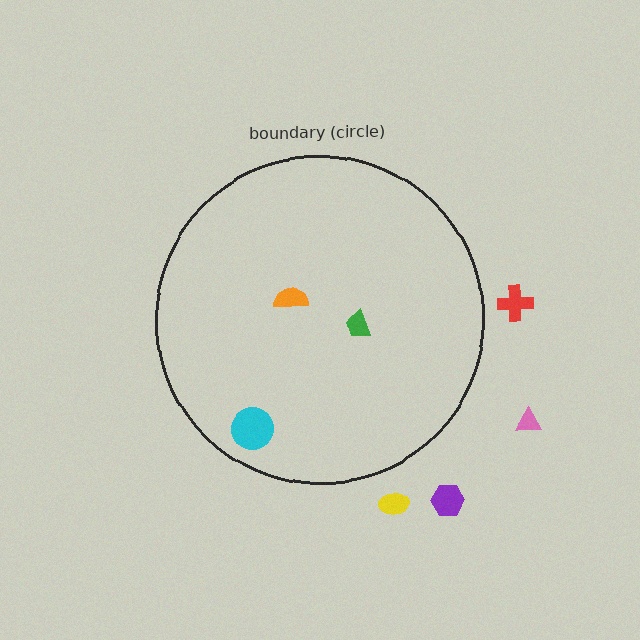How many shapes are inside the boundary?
3 inside, 4 outside.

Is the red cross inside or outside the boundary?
Outside.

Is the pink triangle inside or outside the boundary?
Outside.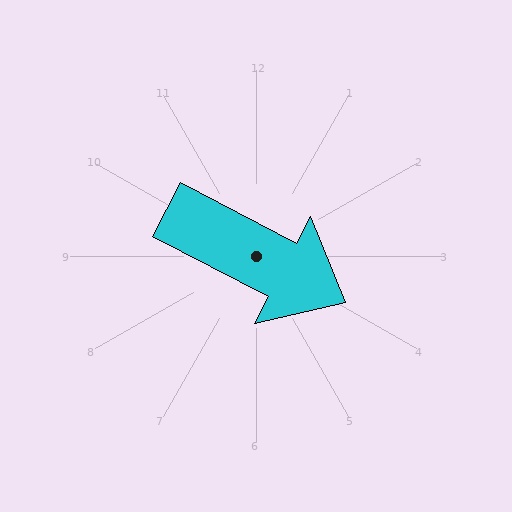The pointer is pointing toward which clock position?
Roughly 4 o'clock.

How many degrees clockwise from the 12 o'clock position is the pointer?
Approximately 118 degrees.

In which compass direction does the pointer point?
Southeast.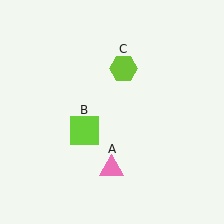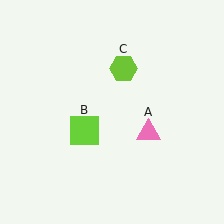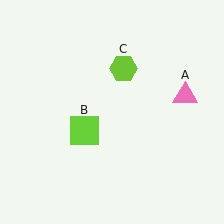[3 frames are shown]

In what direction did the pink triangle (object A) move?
The pink triangle (object A) moved up and to the right.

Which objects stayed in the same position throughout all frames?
Lime square (object B) and lime hexagon (object C) remained stationary.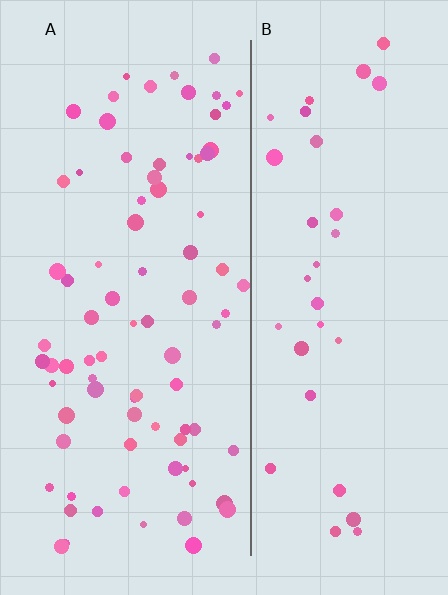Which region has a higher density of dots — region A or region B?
A (the left).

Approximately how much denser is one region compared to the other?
Approximately 2.4× — region A over region B.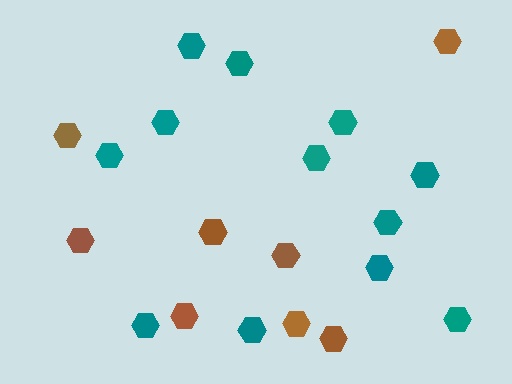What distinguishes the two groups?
There are 2 groups: one group of brown hexagons (8) and one group of teal hexagons (12).